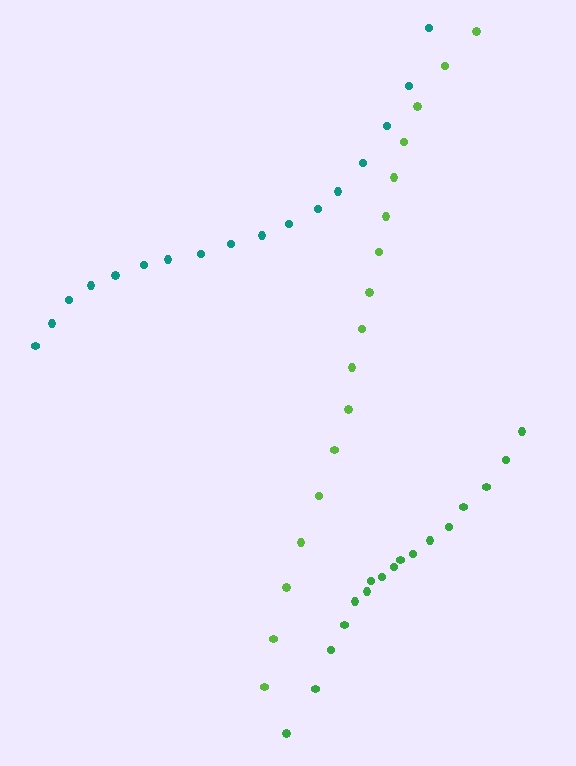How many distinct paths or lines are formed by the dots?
There are 3 distinct paths.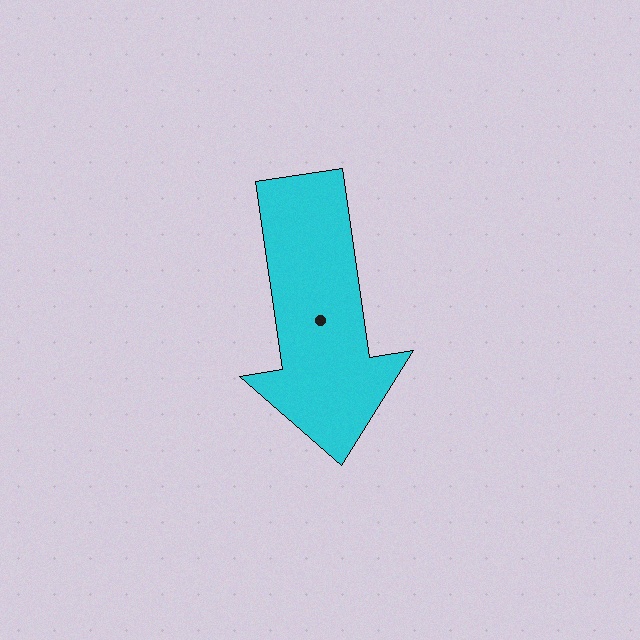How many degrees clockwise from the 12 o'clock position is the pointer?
Approximately 172 degrees.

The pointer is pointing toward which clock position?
Roughly 6 o'clock.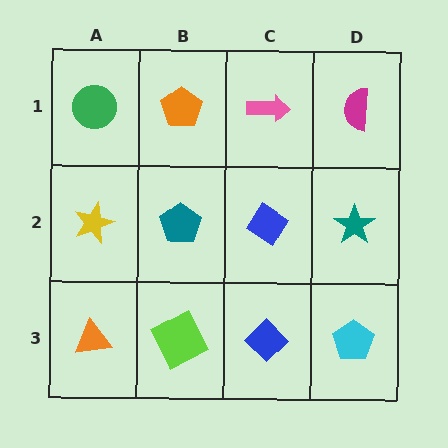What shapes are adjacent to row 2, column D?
A magenta semicircle (row 1, column D), a cyan pentagon (row 3, column D), a blue diamond (row 2, column C).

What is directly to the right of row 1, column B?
A pink arrow.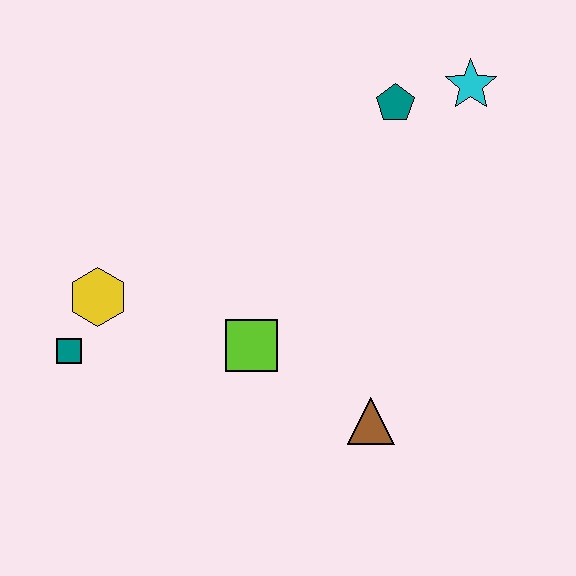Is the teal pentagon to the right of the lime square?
Yes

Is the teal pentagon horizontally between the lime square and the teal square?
No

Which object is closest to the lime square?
The brown triangle is closest to the lime square.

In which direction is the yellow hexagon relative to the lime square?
The yellow hexagon is to the left of the lime square.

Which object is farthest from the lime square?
The cyan star is farthest from the lime square.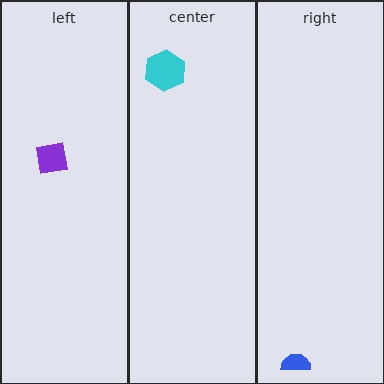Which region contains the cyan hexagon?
The center region.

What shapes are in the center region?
The cyan hexagon.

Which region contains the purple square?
The left region.